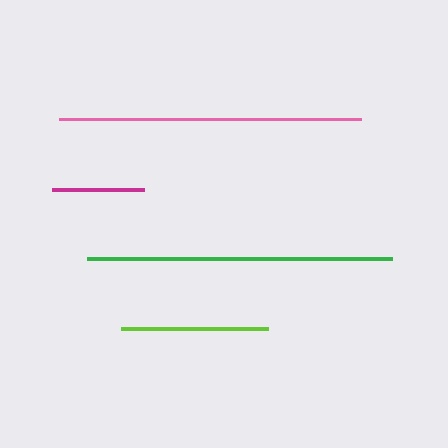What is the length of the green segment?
The green segment is approximately 305 pixels long.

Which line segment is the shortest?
The magenta line is the shortest at approximately 92 pixels.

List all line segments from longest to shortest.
From longest to shortest: green, pink, lime, magenta.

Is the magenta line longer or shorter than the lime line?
The lime line is longer than the magenta line.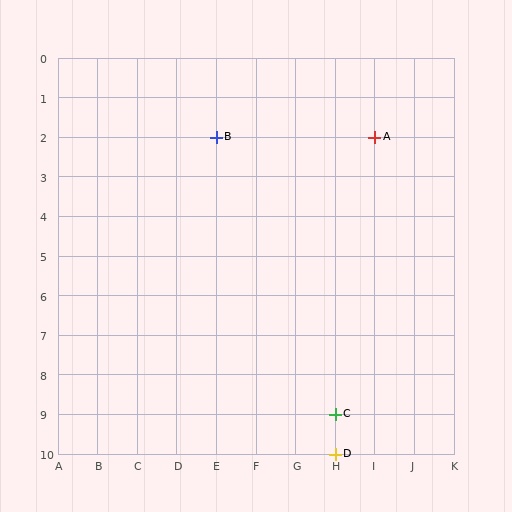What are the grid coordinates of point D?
Point D is at grid coordinates (H, 10).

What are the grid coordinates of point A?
Point A is at grid coordinates (I, 2).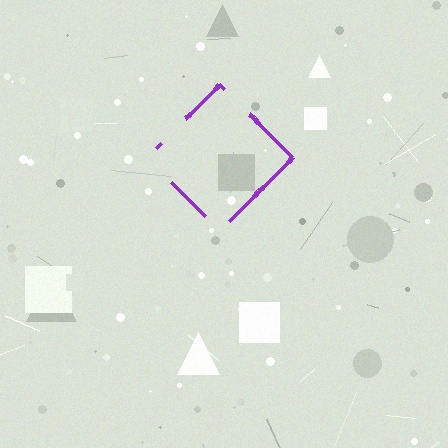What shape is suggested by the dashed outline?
The dashed outline suggests a diamond.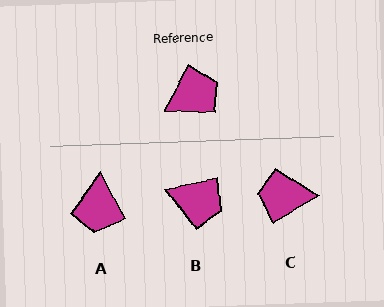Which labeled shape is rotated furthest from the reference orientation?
C, about 149 degrees away.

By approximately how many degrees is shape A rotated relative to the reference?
Approximately 125 degrees clockwise.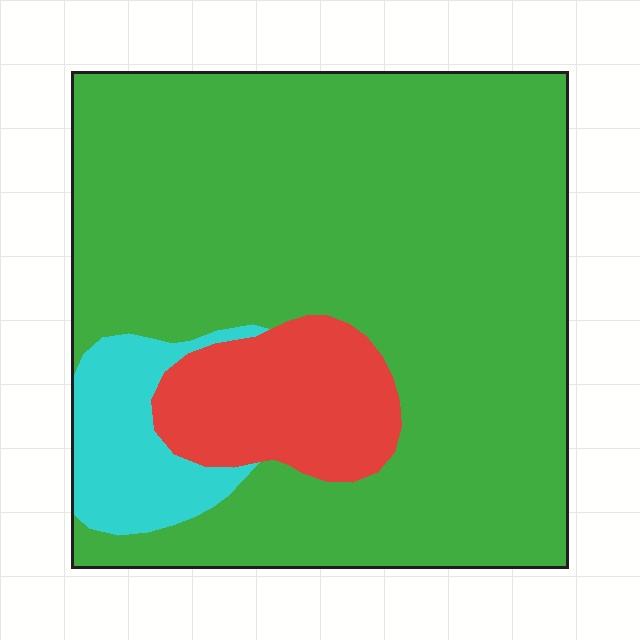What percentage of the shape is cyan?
Cyan covers around 10% of the shape.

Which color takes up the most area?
Green, at roughly 80%.